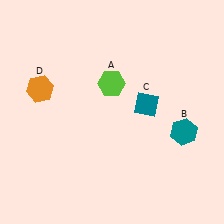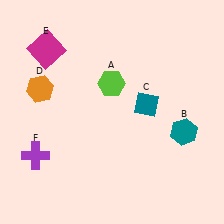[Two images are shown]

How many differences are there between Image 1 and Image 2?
There are 2 differences between the two images.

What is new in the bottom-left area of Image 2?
A purple cross (F) was added in the bottom-left area of Image 2.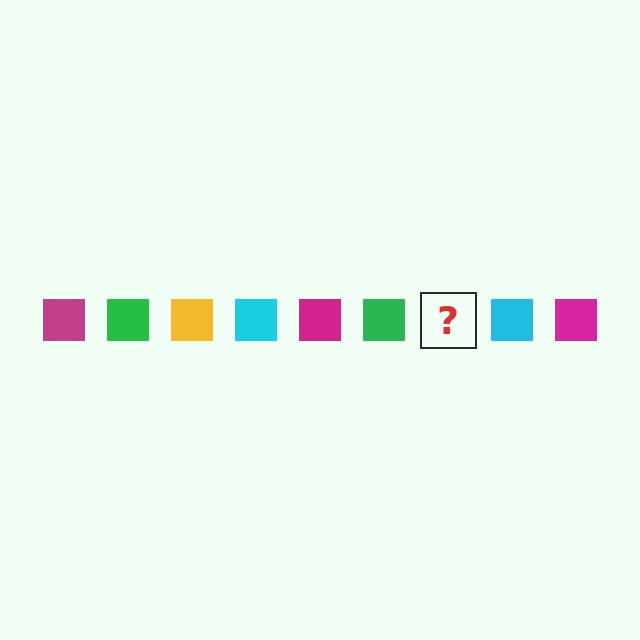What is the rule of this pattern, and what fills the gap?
The rule is that the pattern cycles through magenta, green, yellow, cyan squares. The gap should be filled with a yellow square.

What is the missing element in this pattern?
The missing element is a yellow square.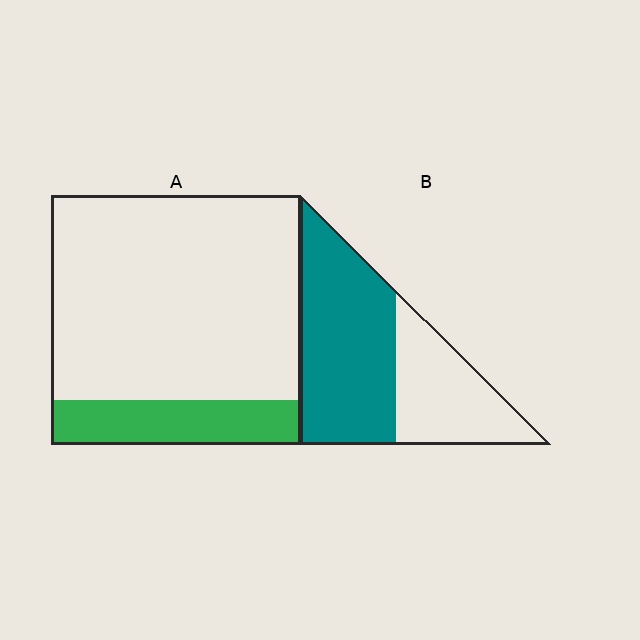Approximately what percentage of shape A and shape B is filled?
A is approximately 20% and B is approximately 60%.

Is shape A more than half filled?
No.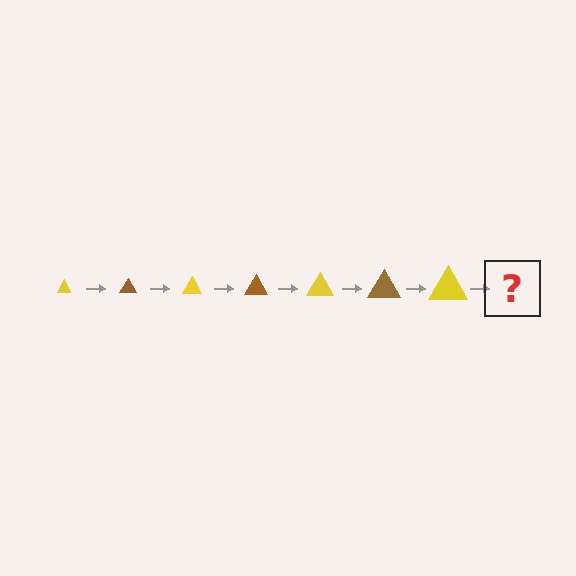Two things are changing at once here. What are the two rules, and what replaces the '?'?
The two rules are that the triangle grows larger each step and the color cycles through yellow and brown. The '?' should be a brown triangle, larger than the previous one.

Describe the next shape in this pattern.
It should be a brown triangle, larger than the previous one.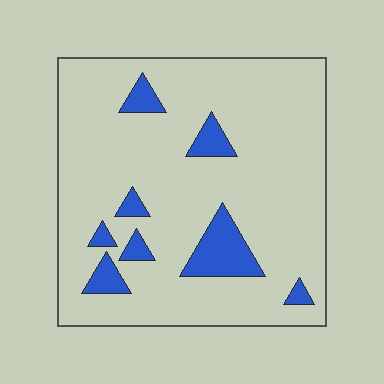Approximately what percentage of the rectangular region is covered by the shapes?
Approximately 10%.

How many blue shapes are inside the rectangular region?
8.